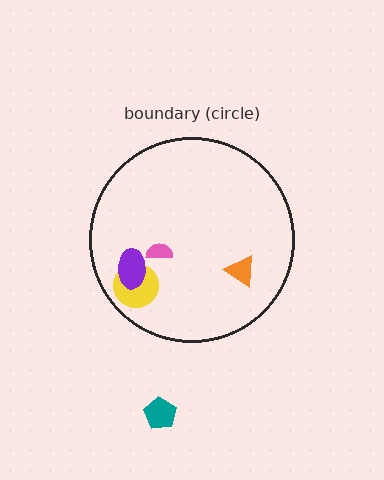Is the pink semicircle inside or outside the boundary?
Inside.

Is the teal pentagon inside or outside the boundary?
Outside.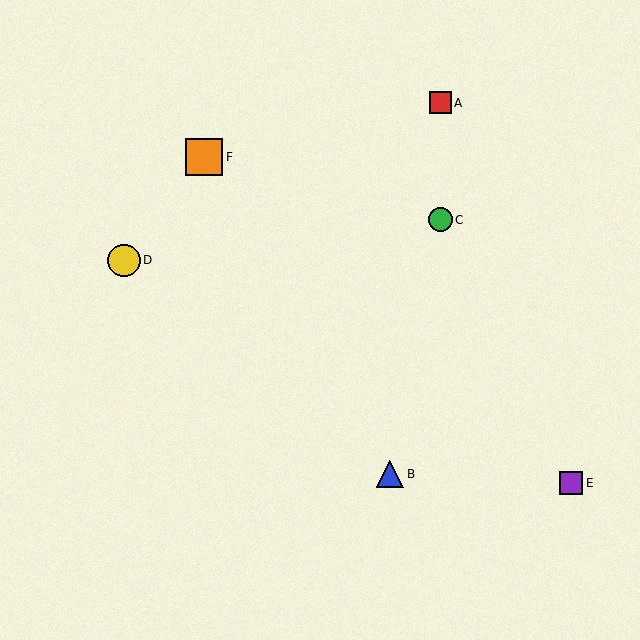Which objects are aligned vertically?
Objects A, C are aligned vertically.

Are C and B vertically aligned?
No, C is at x≈440 and B is at x≈390.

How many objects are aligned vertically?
2 objects (A, C) are aligned vertically.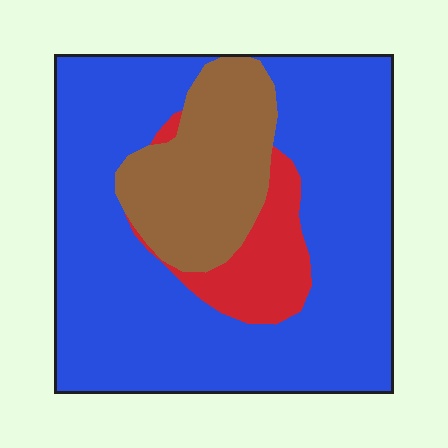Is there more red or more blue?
Blue.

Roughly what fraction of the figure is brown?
Brown takes up about one fifth (1/5) of the figure.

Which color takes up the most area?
Blue, at roughly 70%.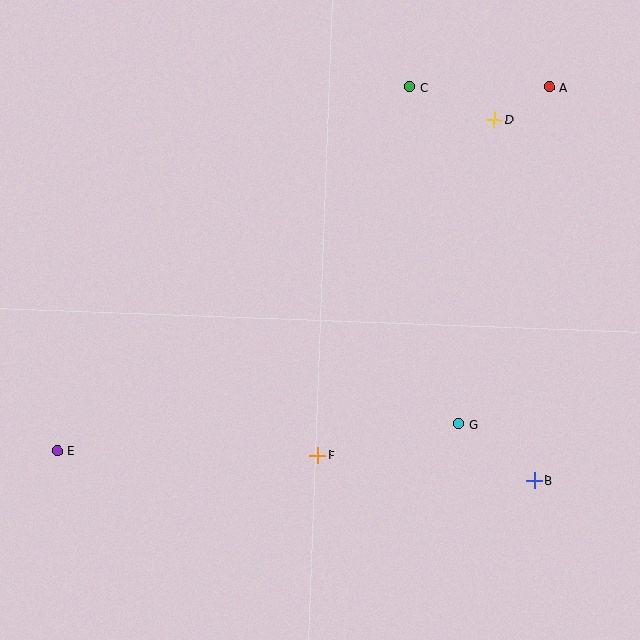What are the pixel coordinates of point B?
Point B is at (535, 480).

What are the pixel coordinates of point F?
Point F is at (318, 456).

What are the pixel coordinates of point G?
Point G is at (459, 424).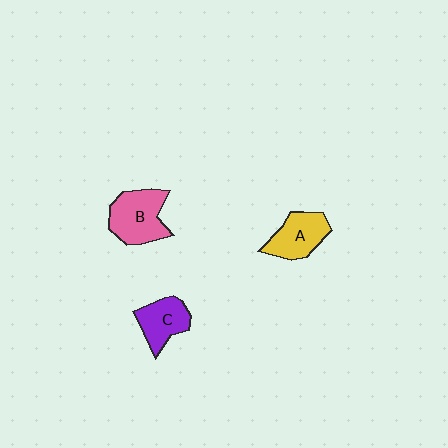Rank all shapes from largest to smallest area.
From largest to smallest: B (pink), A (yellow), C (purple).